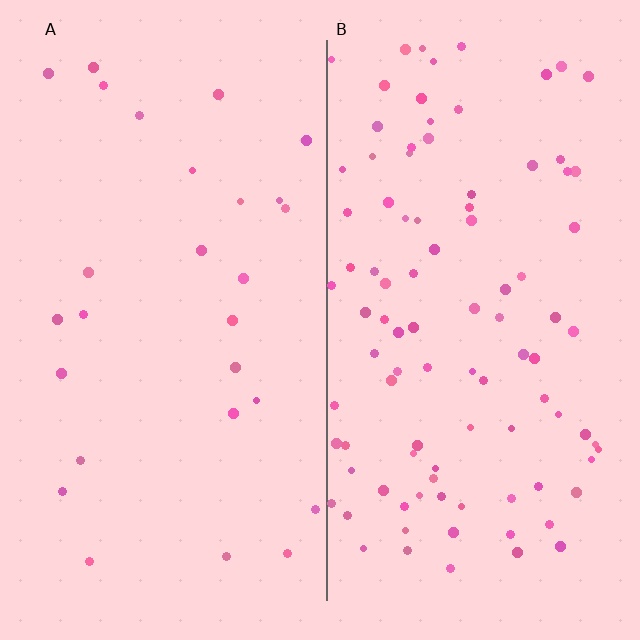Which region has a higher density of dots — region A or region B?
B (the right).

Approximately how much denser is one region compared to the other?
Approximately 3.6× — region B over region A.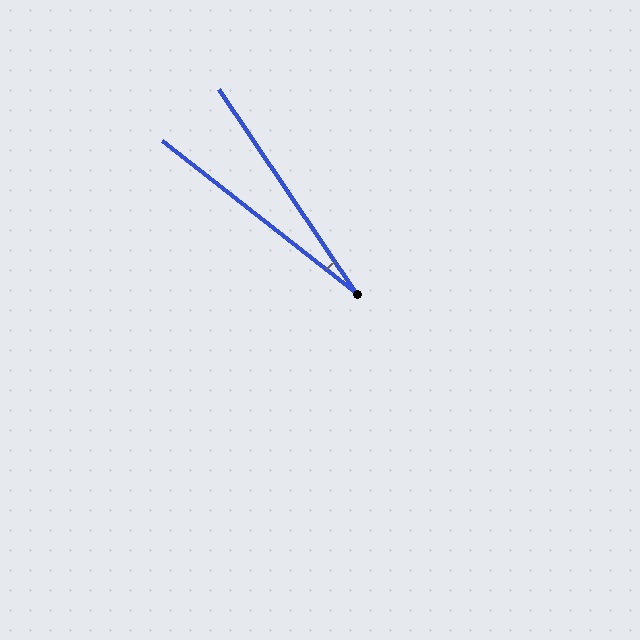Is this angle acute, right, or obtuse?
It is acute.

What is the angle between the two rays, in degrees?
Approximately 18 degrees.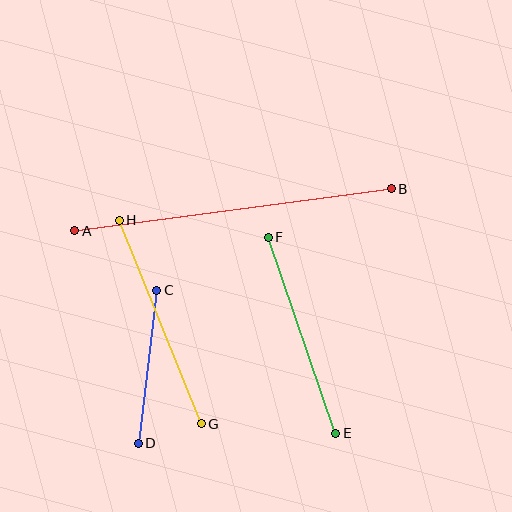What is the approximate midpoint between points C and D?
The midpoint is at approximately (148, 367) pixels.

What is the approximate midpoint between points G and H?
The midpoint is at approximately (160, 322) pixels.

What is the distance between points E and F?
The distance is approximately 207 pixels.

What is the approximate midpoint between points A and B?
The midpoint is at approximately (233, 210) pixels.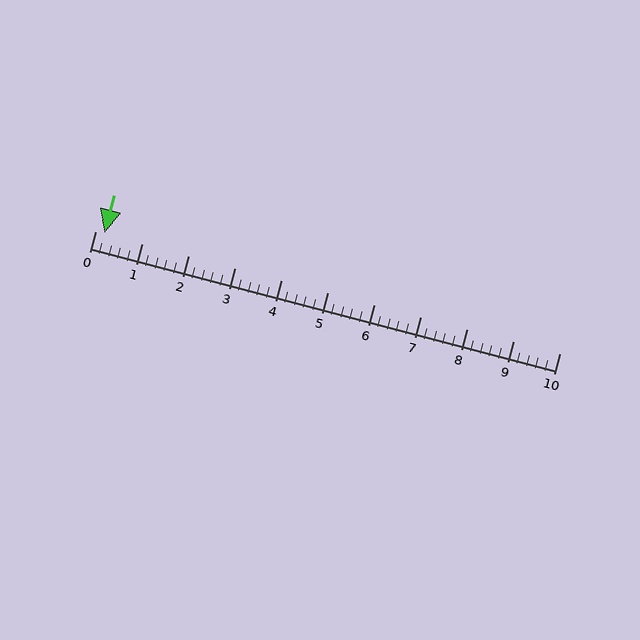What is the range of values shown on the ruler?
The ruler shows values from 0 to 10.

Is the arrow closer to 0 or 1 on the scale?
The arrow is closer to 0.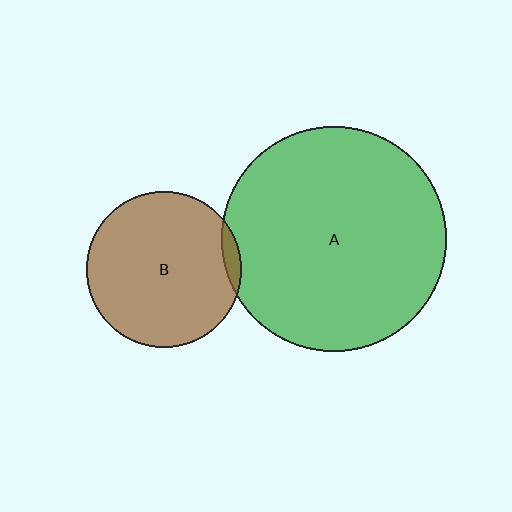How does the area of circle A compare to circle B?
Approximately 2.1 times.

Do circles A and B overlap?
Yes.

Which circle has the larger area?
Circle A (green).